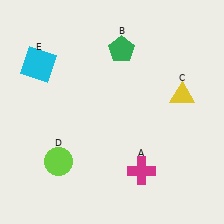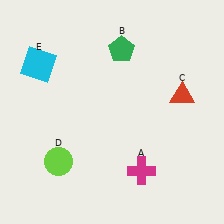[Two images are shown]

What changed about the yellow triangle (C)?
In Image 1, C is yellow. In Image 2, it changed to red.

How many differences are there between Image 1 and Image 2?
There is 1 difference between the two images.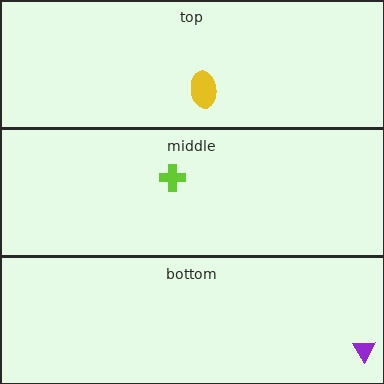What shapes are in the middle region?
The lime cross.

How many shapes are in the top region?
1.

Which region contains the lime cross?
The middle region.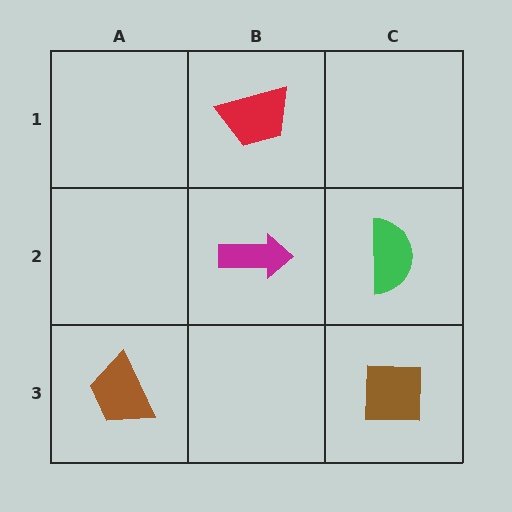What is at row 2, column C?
A green semicircle.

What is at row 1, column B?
A red trapezoid.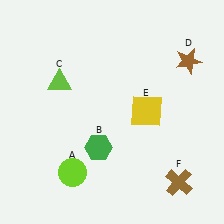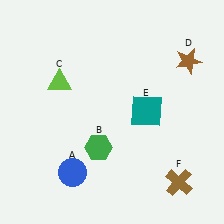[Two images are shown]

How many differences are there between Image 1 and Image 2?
There are 2 differences between the two images.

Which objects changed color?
A changed from lime to blue. E changed from yellow to teal.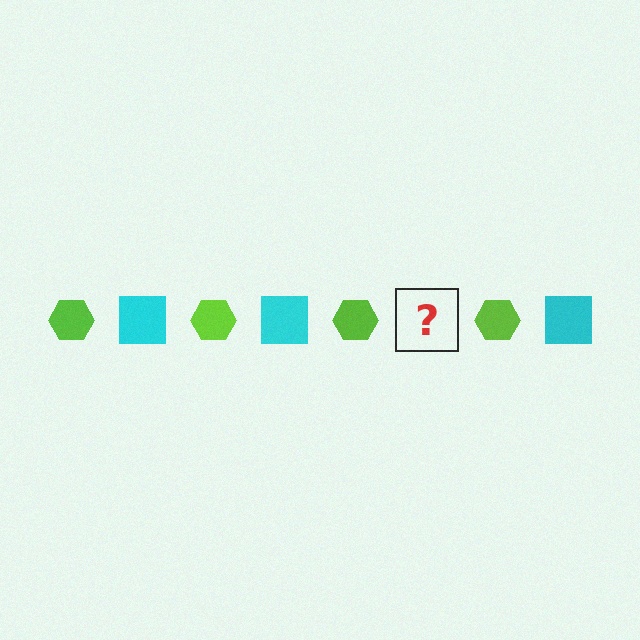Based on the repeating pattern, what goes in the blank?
The blank should be a cyan square.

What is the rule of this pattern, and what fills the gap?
The rule is that the pattern alternates between lime hexagon and cyan square. The gap should be filled with a cyan square.